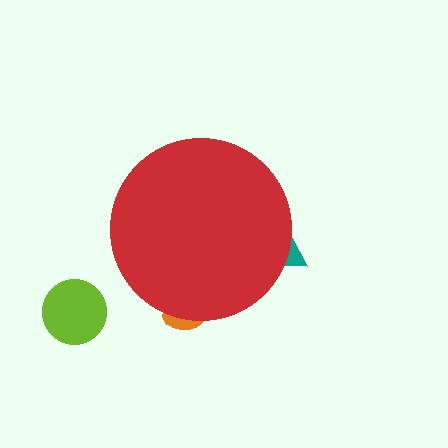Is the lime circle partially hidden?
No, the lime circle is fully visible.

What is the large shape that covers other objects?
A red circle.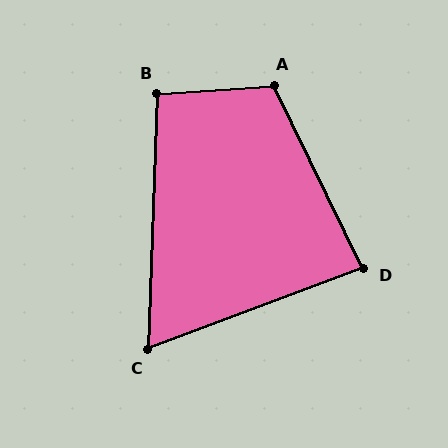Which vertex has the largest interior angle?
A, at approximately 112 degrees.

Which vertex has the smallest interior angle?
C, at approximately 68 degrees.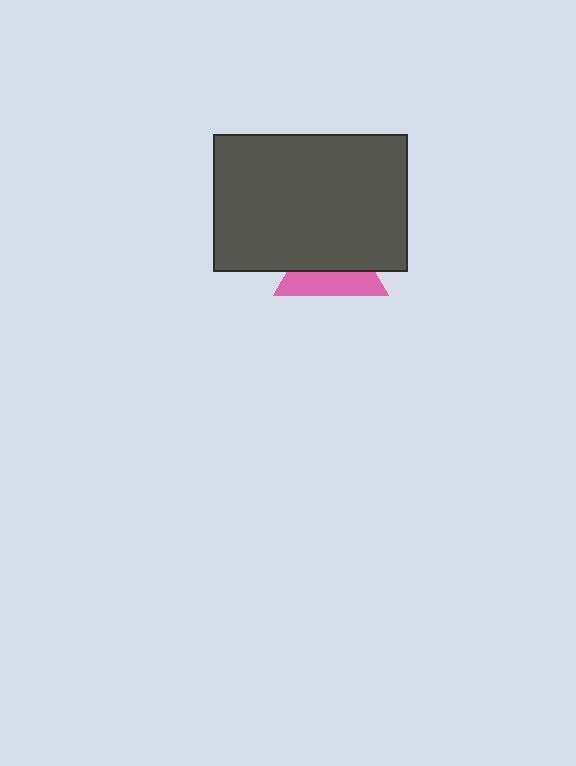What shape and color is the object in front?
The object in front is a dark gray rectangle.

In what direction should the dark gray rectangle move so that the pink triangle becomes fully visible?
The dark gray rectangle should move up. That is the shortest direction to clear the overlap and leave the pink triangle fully visible.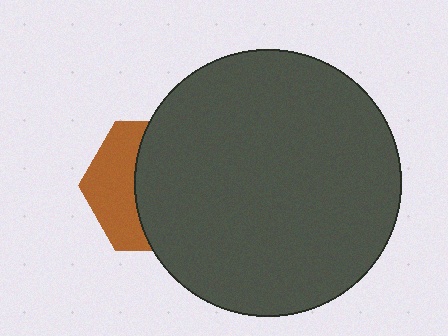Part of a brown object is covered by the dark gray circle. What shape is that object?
It is a hexagon.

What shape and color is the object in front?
The object in front is a dark gray circle.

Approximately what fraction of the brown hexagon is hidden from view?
Roughly 62% of the brown hexagon is hidden behind the dark gray circle.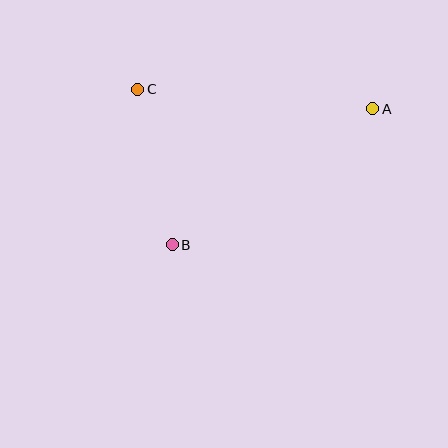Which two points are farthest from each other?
Points A and B are farthest from each other.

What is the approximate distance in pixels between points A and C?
The distance between A and C is approximately 236 pixels.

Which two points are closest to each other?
Points B and C are closest to each other.